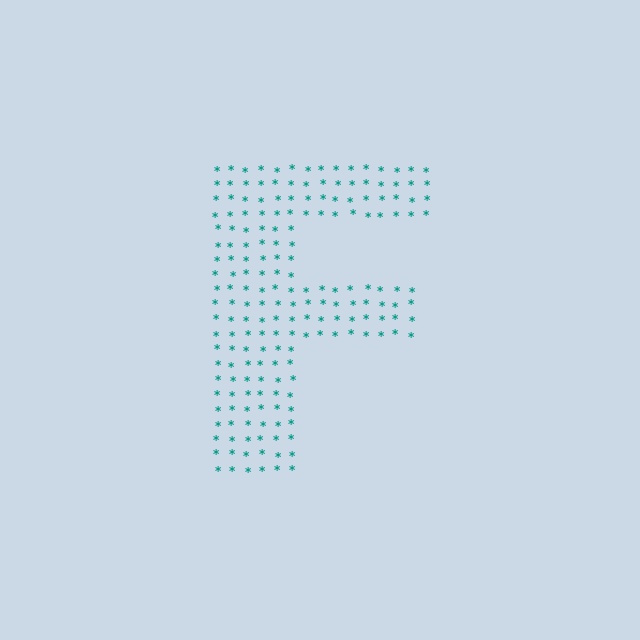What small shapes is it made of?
It is made of small asterisks.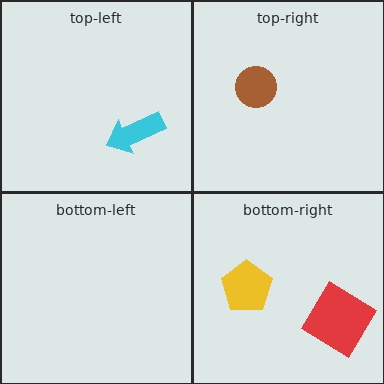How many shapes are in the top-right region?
1.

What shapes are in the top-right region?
The brown circle.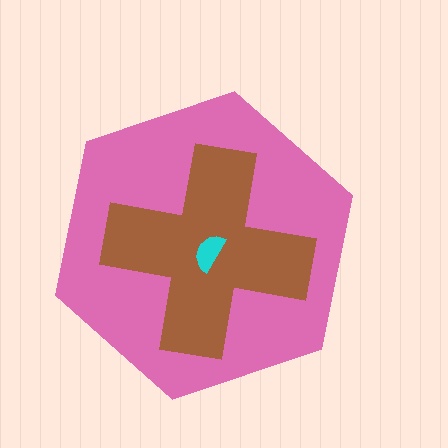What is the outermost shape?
The pink hexagon.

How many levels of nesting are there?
3.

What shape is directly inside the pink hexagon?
The brown cross.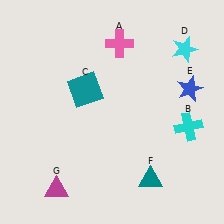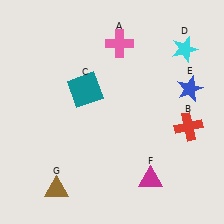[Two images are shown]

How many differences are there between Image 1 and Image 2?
There are 3 differences between the two images.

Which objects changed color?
B changed from cyan to red. F changed from teal to magenta. G changed from magenta to brown.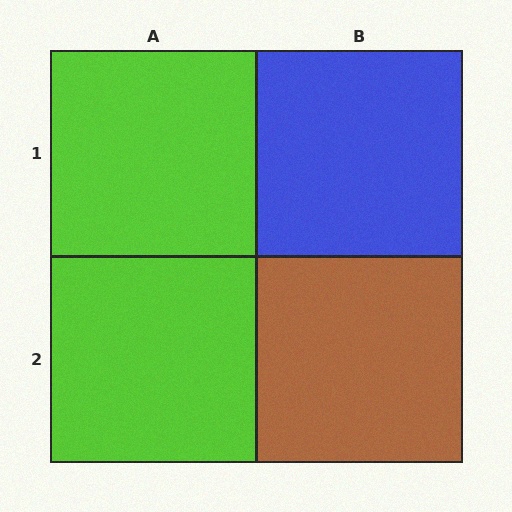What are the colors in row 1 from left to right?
Lime, blue.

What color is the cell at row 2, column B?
Brown.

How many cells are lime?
2 cells are lime.